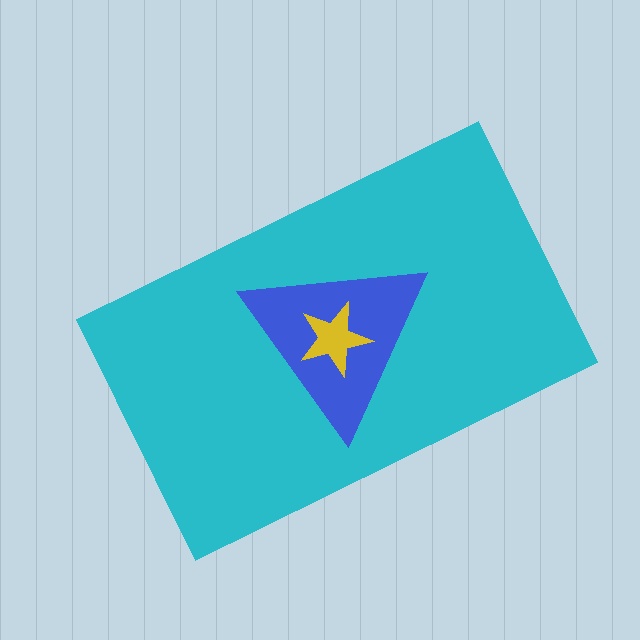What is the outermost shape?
The cyan rectangle.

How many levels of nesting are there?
3.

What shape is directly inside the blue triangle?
The yellow star.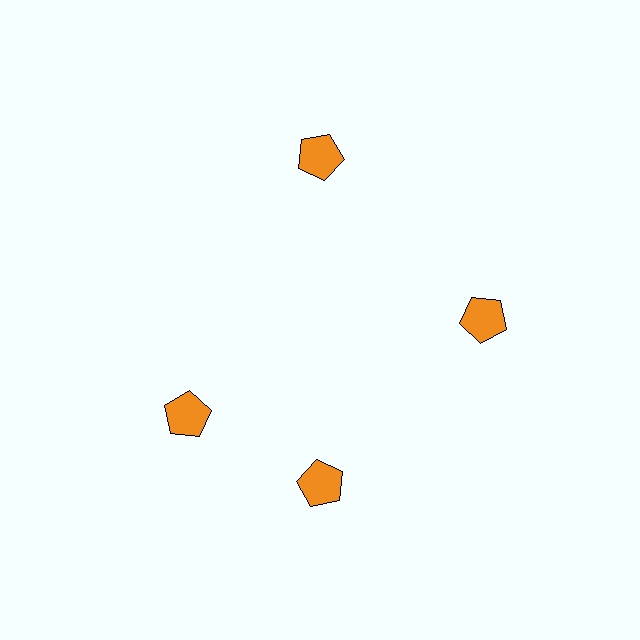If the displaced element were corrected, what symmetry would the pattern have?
It would have 4-fold rotational symmetry — the pattern would map onto itself every 90 degrees.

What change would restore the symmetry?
The symmetry would be restored by rotating it back into even spacing with its neighbors so that all 4 pentagons sit at equal angles and equal distance from the center.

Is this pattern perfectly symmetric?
No. The 4 orange pentagons are arranged in a ring, but one element near the 9 o'clock position is rotated out of alignment along the ring, breaking the 4-fold rotational symmetry.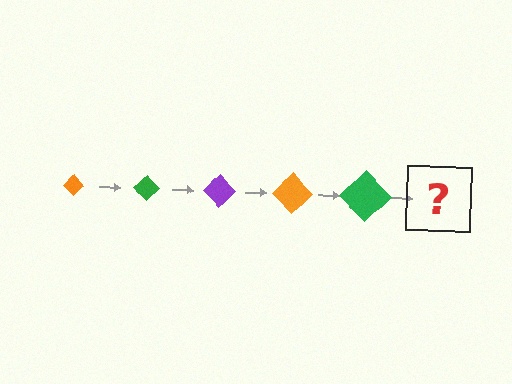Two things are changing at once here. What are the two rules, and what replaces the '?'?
The two rules are that the diamond grows larger each step and the color cycles through orange, green, and purple. The '?' should be a purple diamond, larger than the previous one.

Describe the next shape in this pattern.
It should be a purple diamond, larger than the previous one.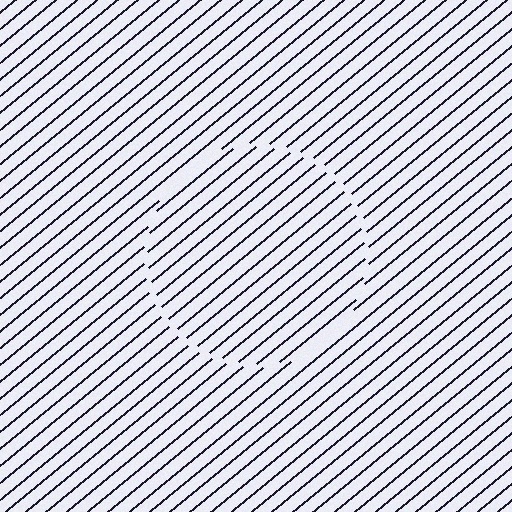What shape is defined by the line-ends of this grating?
An illusory circle. The interior of the shape contains the same grating, shifted by half a period — the contour is defined by the phase discontinuity where line-ends from the inner and outer gratings abut.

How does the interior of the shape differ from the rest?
The interior of the shape contains the same grating, shifted by half a period — the contour is defined by the phase discontinuity where line-ends from the inner and outer gratings abut.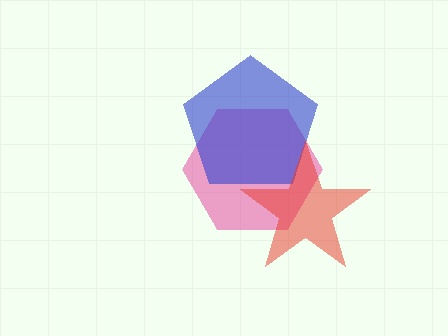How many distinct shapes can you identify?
There are 3 distinct shapes: a pink hexagon, a blue pentagon, a red star.